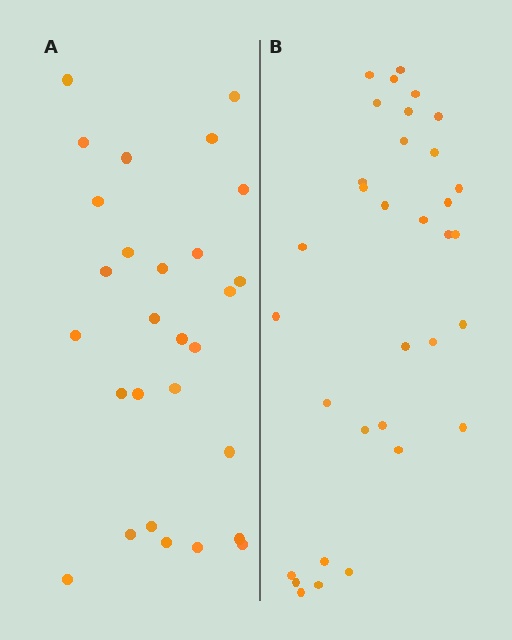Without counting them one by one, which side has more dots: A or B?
Region B (the right region) has more dots.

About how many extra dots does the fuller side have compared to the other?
Region B has about 5 more dots than region A.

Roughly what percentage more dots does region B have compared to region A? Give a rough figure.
About 20% more.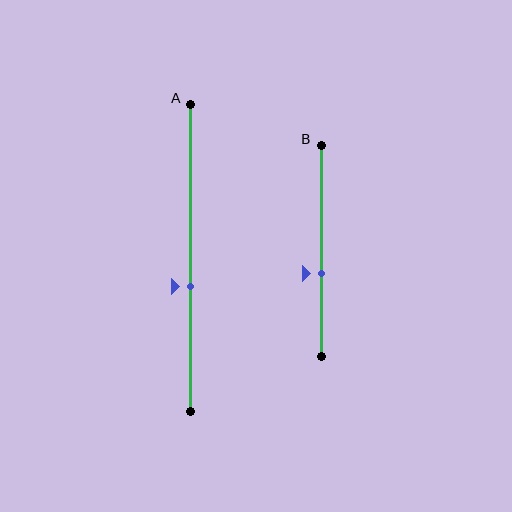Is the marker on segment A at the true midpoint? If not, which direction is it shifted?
No, the marker on segment A is shifted downward by about 9% of the segment length.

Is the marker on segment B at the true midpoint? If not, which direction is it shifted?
No, the marker on segment B is shifted downward by about 10% of the segment length.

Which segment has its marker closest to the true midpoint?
Segment A has its marker closest to the true midpoint.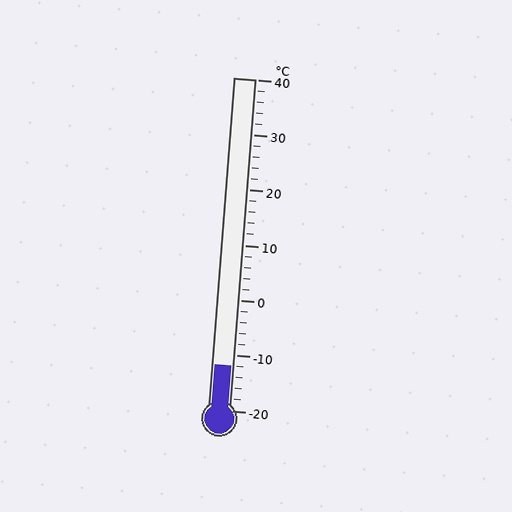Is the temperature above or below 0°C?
The temperature is below 0°C.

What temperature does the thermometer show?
The thermometer shows approximately -12°C.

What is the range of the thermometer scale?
The thermometer scale ranges from -20°C to 40°C.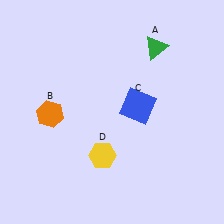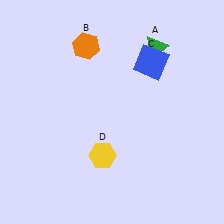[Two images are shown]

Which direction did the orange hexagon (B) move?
The orange hexagon (B) moved up.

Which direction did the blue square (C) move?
The blue square (C) moved up.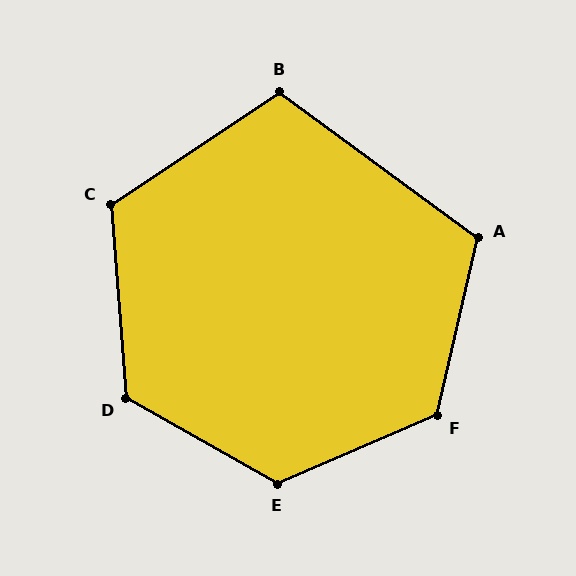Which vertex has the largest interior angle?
E, at approximately 127 degrees.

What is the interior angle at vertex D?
Approximately 124 degrees (obtuse).